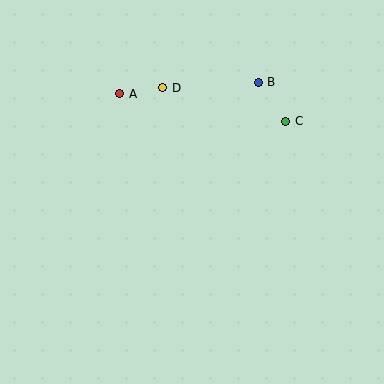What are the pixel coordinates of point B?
Point B is at (258, 82).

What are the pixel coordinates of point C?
Point C is at (286, 121).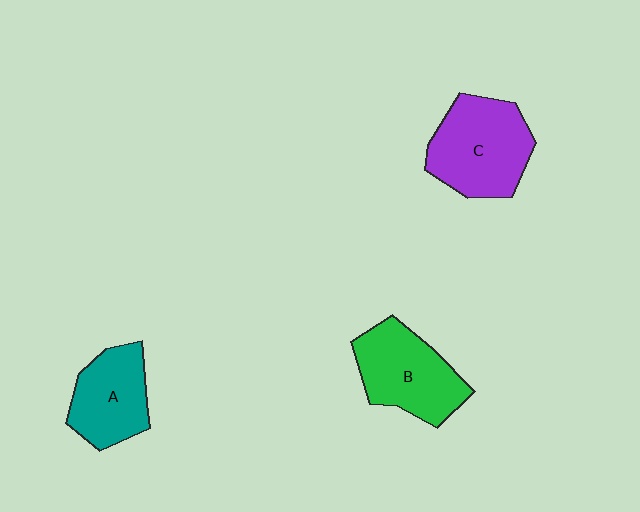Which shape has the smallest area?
Shape A (teal).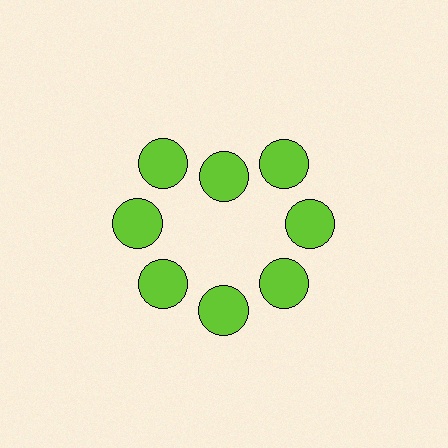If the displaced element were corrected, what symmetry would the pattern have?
It would have 8-fold rotational symmetry — the pattern would map onto itself every 45 degrees.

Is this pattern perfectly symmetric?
No. The 8 lime circles are arranged in a ring, but one element near the 12 o'clock position is pulled inward toward the center, breaking the 8-fold rotational symmetry.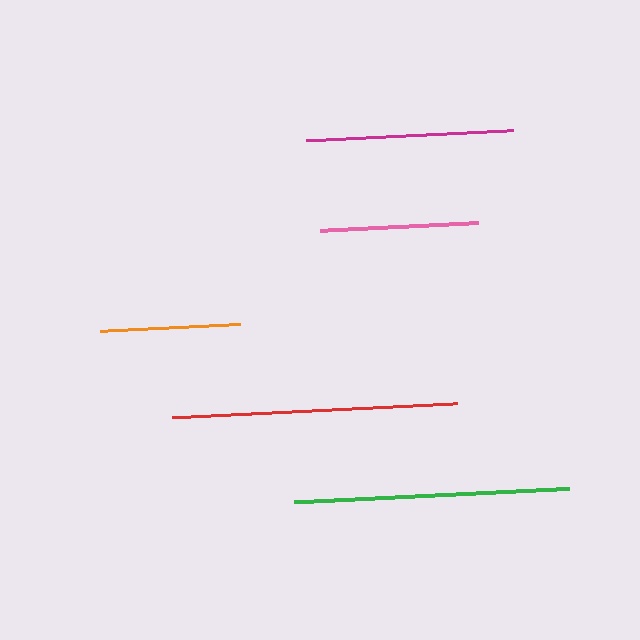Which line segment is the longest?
The red line is the longest at approximately 286 pixels.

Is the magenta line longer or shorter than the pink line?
The magenta line is longer than the pink line.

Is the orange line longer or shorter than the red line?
The red line is longer than the orange line.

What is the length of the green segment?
The green segment is approximately 276 pixels long.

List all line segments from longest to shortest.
From longest to shortest: red, green, magenta, pink, orange.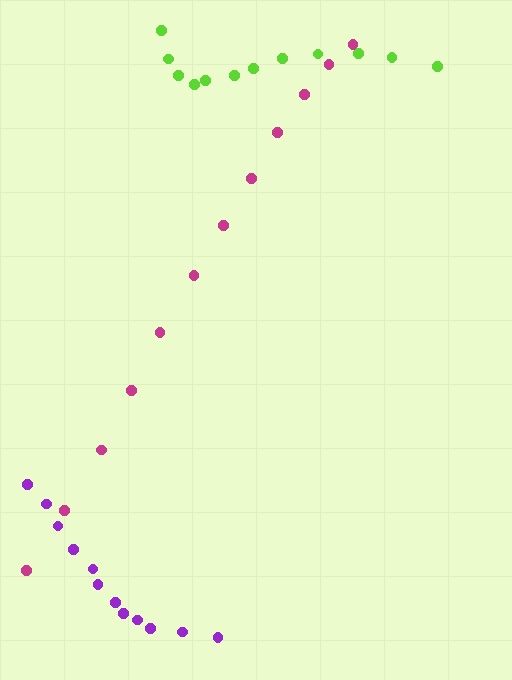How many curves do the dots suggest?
There are 3 distinct paths.